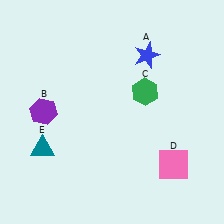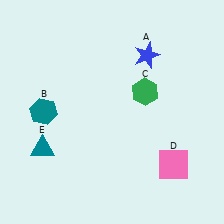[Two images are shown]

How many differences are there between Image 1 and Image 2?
There is 1 difference between the two images.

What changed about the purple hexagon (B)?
In Image 1, B is purple. In Image 2, it changed to teal.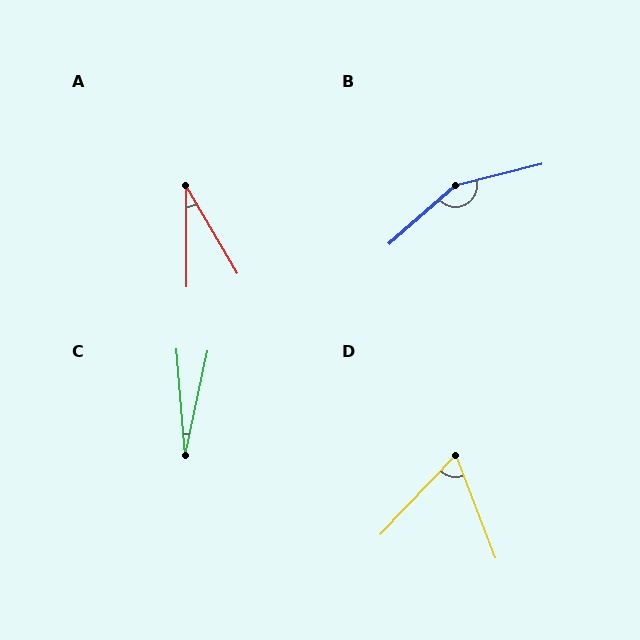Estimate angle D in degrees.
Approximately 65 degrees.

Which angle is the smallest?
C, at approximately 17 degrees.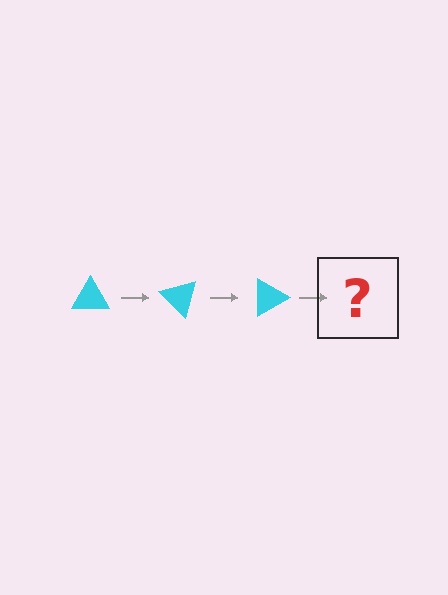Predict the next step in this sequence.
The next step is a cyan triangle rotated 135 degrees.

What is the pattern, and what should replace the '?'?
The pattern is that the triangle rotates 45 degrees each step. The '?' should be a cyan triangle rotated 135 degrees.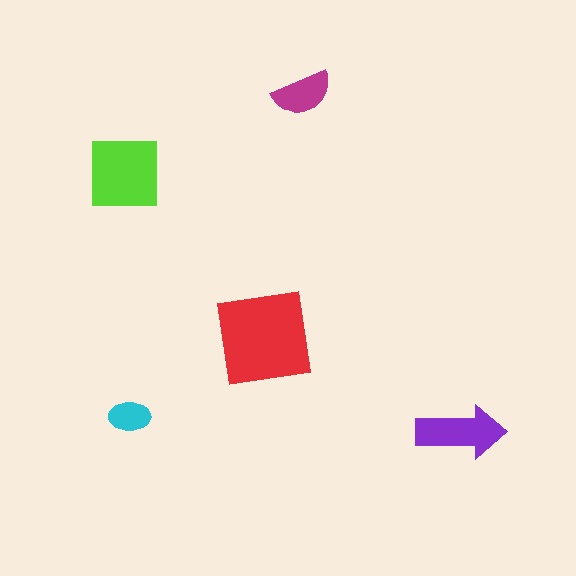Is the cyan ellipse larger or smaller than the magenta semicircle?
Smaller.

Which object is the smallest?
The cyan ellipse.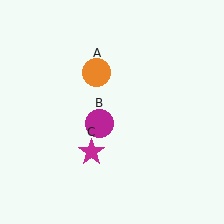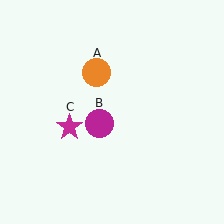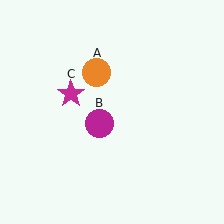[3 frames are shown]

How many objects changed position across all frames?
1 object changed position: magenta star (object C).